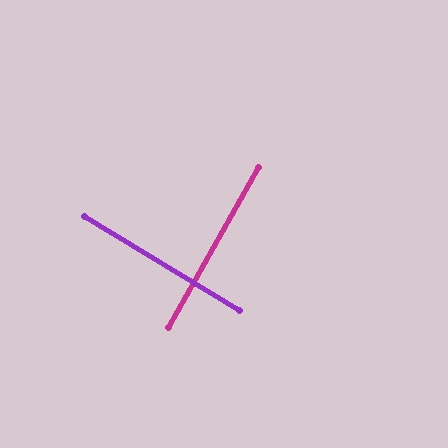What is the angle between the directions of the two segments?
Approximately 88 degrees.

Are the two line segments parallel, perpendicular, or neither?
Perpendicular — they meet at approximately 88°.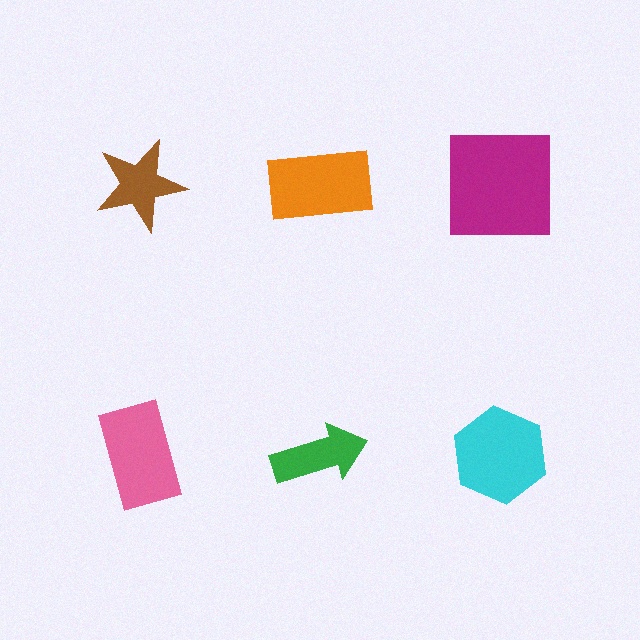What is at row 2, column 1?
A pink rectangle.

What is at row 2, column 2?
A green arrow.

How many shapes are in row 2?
3 shapes.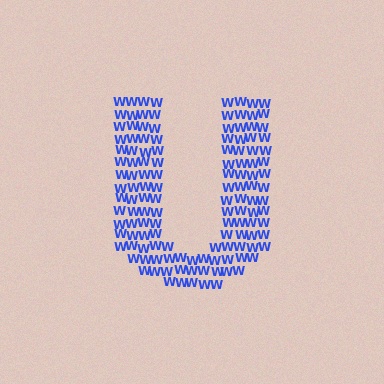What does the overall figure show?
The overall figure shows the letter U.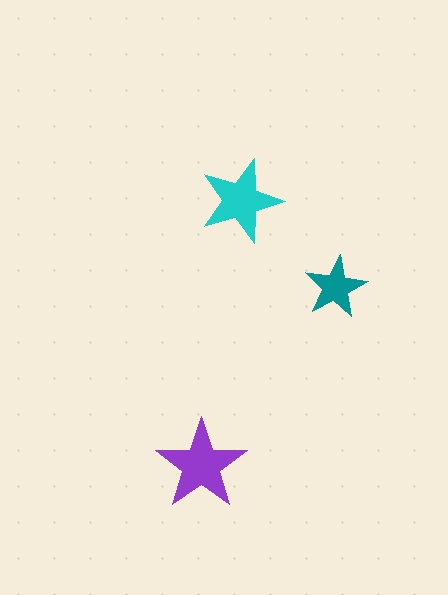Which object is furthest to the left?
The purple star is leftmost.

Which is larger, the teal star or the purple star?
The purple one.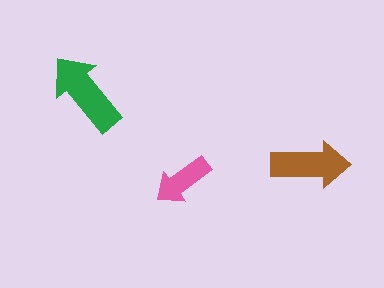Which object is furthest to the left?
The green arrow is leftmost.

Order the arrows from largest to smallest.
the green one, the brown one, the pink one.